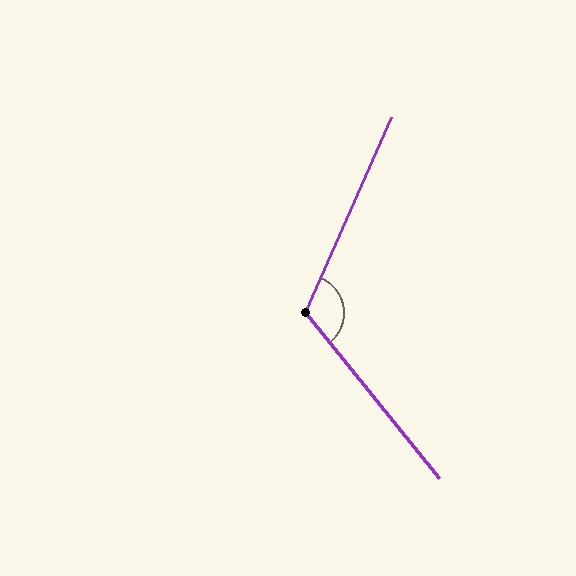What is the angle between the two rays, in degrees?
Approximately 117 degrees.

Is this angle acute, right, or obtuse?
It is obtuse.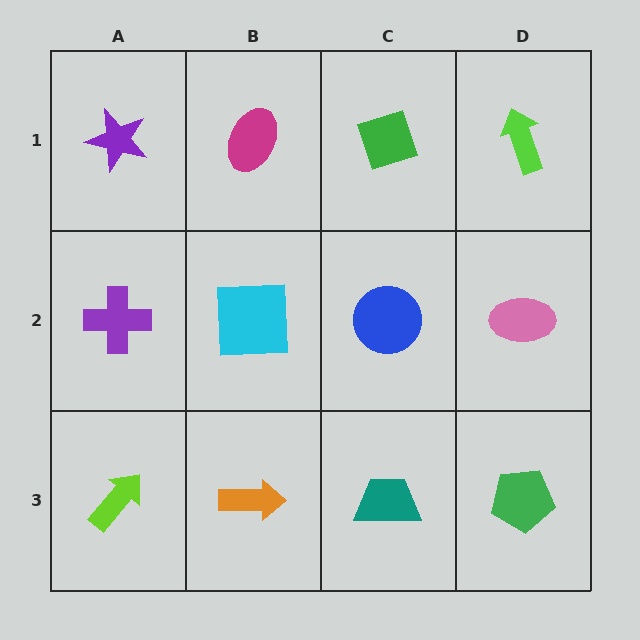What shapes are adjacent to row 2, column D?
A lime arrow (row 1, column D), a green pentagon (row 3, column D), a blue circle (row 2, column C).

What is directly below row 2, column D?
A green pentagon.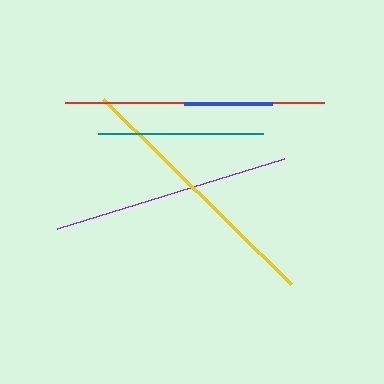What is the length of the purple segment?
The purple segment is approximately 237 pixels long.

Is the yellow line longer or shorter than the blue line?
The yellow line is longer than the blue line.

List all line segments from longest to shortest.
From longest to shortest: yellow, red, purple, teal, blue.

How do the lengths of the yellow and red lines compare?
The yellow and red lines are approximately the same length.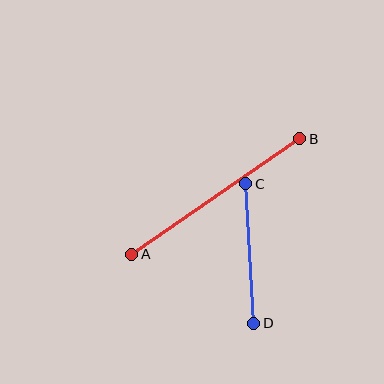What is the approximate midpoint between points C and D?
The midpoint is at approximately (250, 253) pixels.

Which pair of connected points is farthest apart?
Points A and B are farthest apart.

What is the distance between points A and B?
The distance is approximately 204 pixels.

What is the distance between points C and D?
The distance is approximately 140 pixels.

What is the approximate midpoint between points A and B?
The midpoint is at approximately (216, 196) pixels.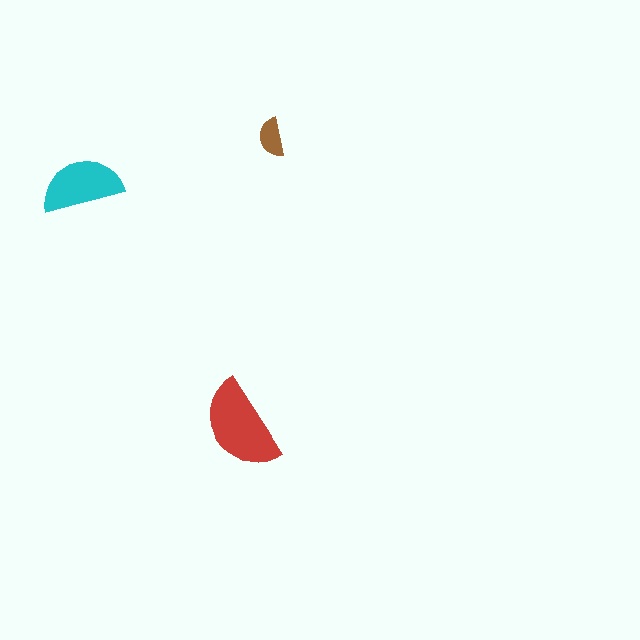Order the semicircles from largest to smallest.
the red one, the cyan one, the brown one.